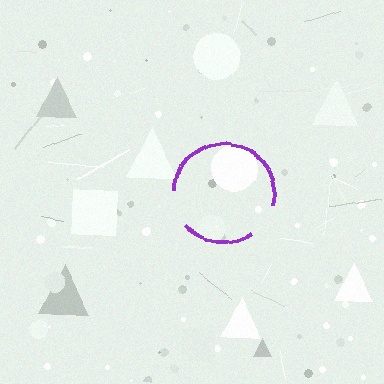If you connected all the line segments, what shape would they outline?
They would outline a circle.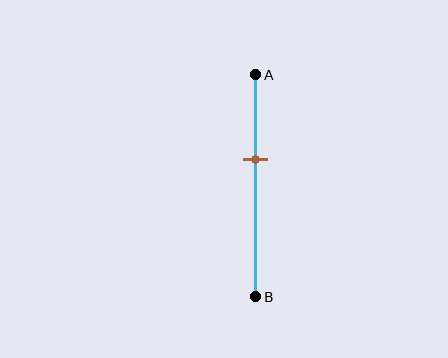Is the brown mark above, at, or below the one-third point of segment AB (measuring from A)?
The brown mark is below the one-third point of segment AB.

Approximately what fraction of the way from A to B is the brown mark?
The brown mark is approximately 40% of the way from A to B.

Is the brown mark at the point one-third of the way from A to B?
No, the mark is at about 40% from A, not at the 33% one-third point.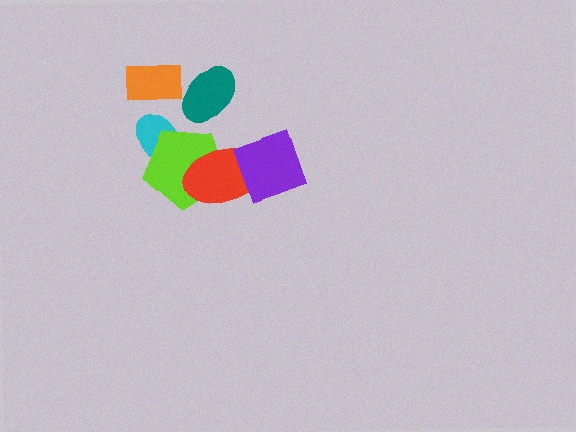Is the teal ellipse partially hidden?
No, no other shape covers it.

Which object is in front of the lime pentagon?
The red ellipse is in front of the lime pentagon.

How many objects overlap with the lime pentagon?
2 objects overlap with the lime pentagon.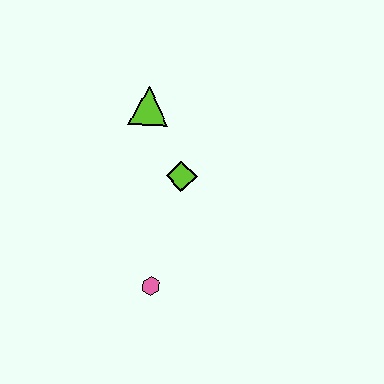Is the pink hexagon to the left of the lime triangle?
No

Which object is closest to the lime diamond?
The lime triangle is closest to the lime diamond.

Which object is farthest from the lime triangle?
The pink hexagon is farthest from the lime triangle.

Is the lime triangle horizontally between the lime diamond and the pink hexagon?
No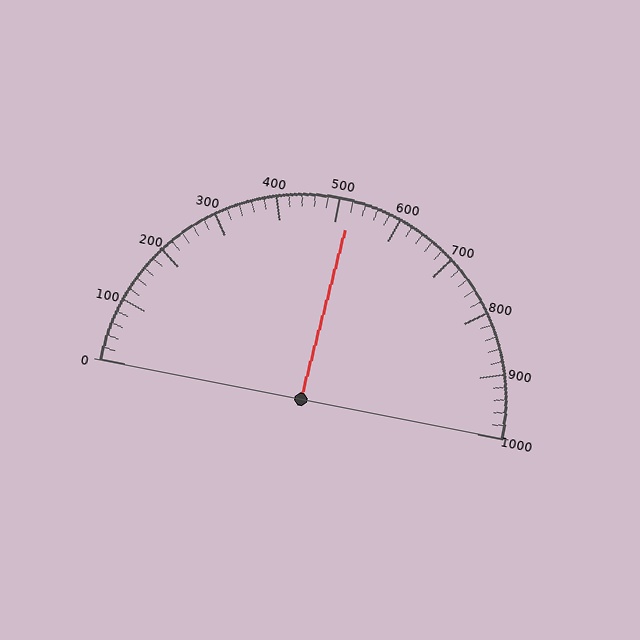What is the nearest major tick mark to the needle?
The nearest major tick mark is 500.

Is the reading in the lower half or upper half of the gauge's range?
The reading is in the upper half of the range (0 to 1000).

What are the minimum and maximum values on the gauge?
The gauge ranges from 0 to 1000.